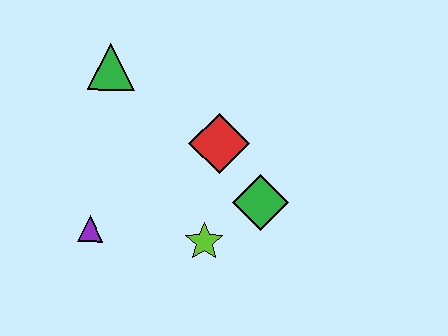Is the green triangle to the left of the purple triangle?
No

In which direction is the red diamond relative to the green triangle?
The red diamond is to the right of the green triangle.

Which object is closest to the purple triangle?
The lime star is closest to the purple triangle.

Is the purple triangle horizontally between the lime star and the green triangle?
No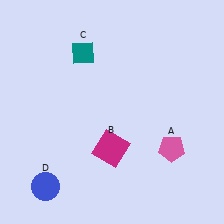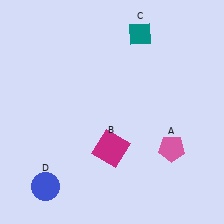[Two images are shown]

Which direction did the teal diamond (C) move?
The teal diamond (C) moved right.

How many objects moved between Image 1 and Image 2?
1 object moved between the two images.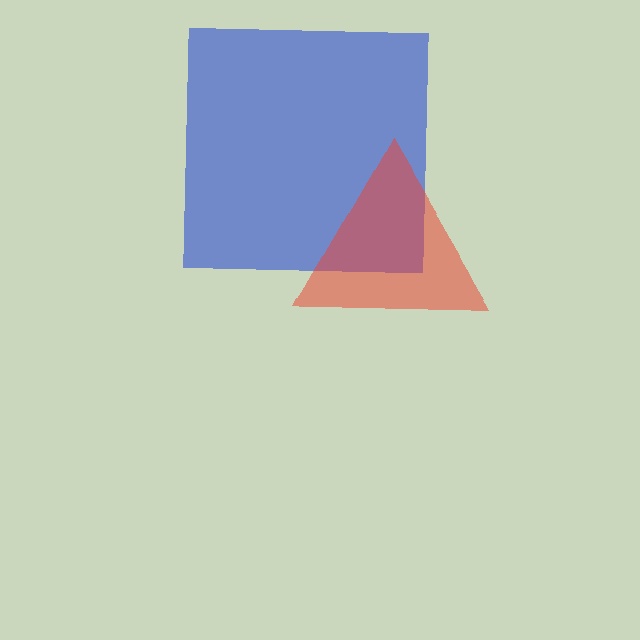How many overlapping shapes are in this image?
There are 2 overlapping shapes in the image.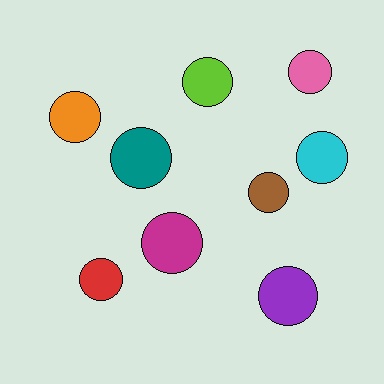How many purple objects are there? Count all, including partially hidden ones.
There is 1 purple object.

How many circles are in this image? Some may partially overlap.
There are 9 circles.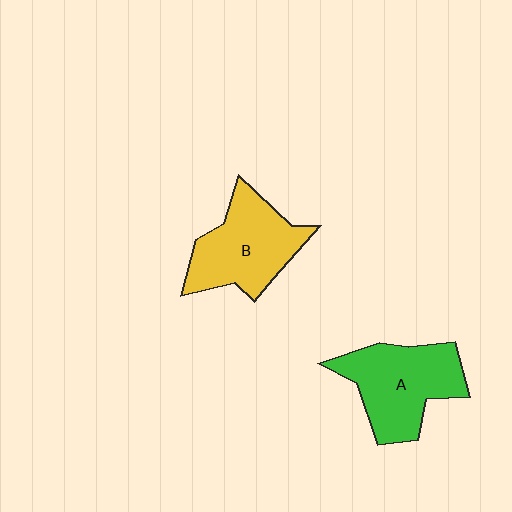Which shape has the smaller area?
Shape B (yellow).